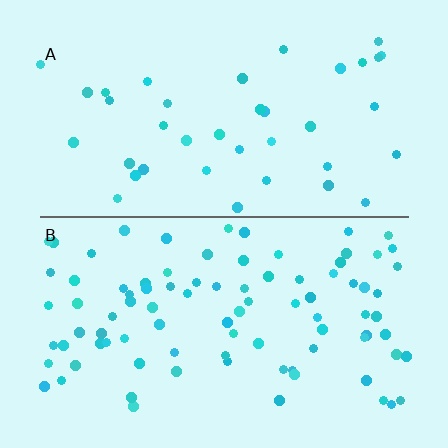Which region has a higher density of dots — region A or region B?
B (the bottom).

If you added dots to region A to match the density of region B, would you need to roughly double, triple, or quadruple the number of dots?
Approximately double.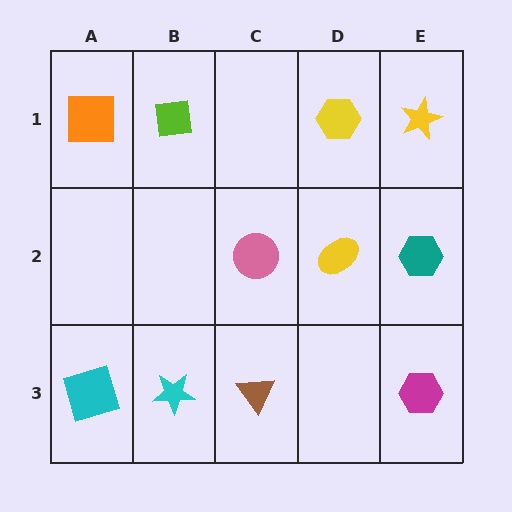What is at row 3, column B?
A cyan star.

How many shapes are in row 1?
4 shapes.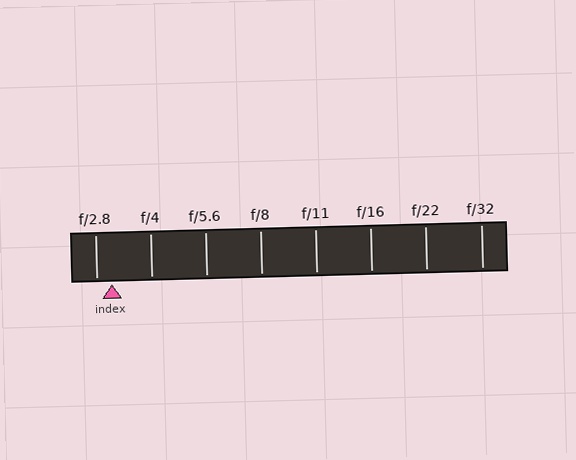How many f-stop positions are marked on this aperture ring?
There are 8 f-stop positions marked.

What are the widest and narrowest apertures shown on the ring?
The widest aperture shown is f/2.8 and the narrowest is f/32.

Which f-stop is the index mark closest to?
The index mark is closest to f/2.8.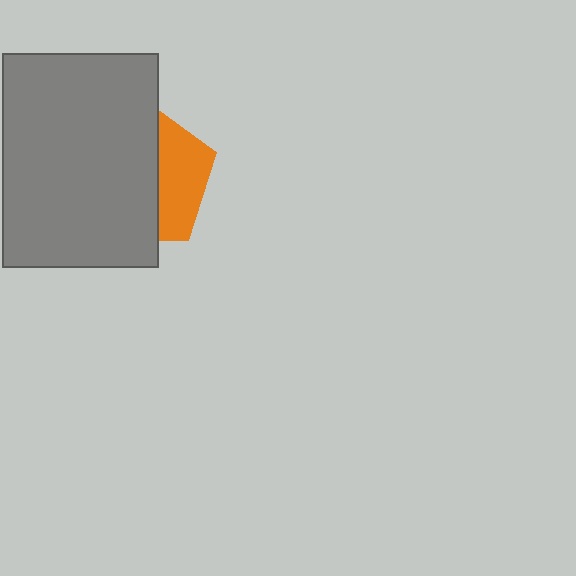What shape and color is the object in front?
The object in front is a gray rectangle.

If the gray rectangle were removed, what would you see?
You would see the complete orange pentagon.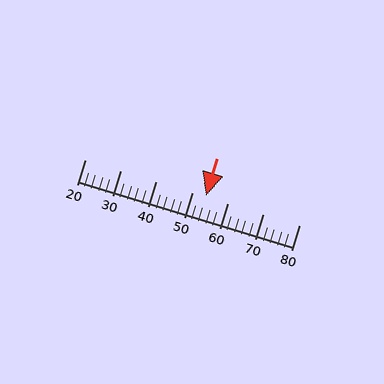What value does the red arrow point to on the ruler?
The red arrow points to approximately 54.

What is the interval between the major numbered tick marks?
The major tick marks are spaced 10 units apart.